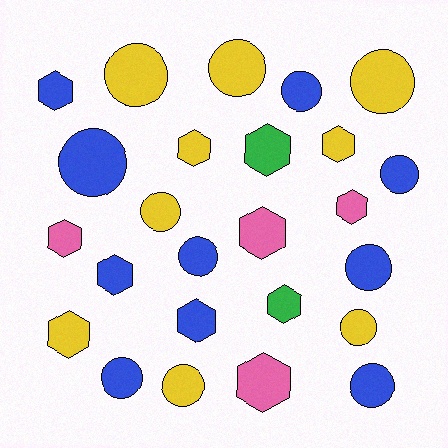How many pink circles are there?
There are no pink circles.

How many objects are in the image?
There are 25 objects.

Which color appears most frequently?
Blue, with 10 objects.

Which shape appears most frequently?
Circle, with 13 objects.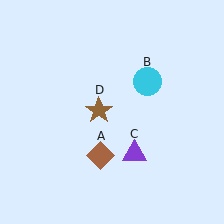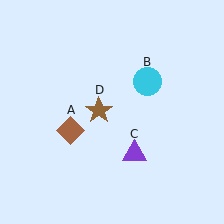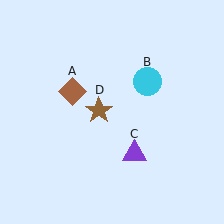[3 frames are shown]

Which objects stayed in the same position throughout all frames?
Cyan circle (object B) and purple triangle (object C) and brown star (object D) remained stationary.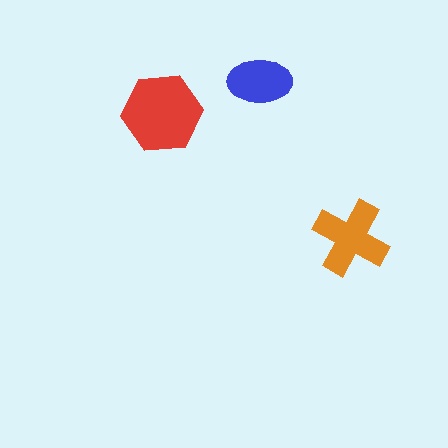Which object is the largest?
The red hexagon.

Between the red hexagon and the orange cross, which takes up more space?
The red hexagon.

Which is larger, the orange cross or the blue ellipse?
The orange cross.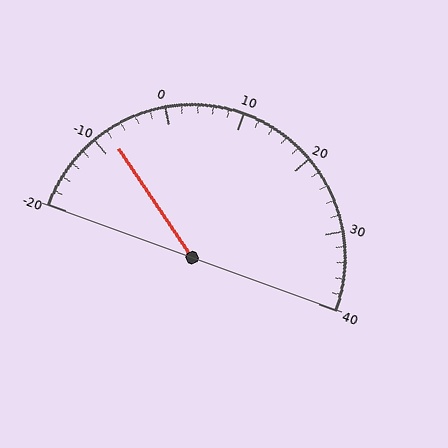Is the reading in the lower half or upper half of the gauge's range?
The reading is in the lower half of the range (-20 to 40).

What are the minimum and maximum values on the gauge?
The gauge ranges from -20 to 40.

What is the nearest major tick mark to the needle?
The nearest major tick mark is -10.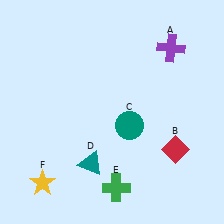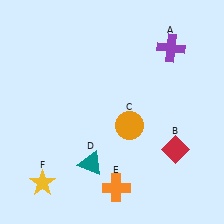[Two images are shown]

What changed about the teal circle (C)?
In Image 1, C is teal. In Image 2, it changed to orange.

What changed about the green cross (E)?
In Image 1, E is green. In Image 2, it changed to orange.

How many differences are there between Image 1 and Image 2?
There are 2 differences between the two images.